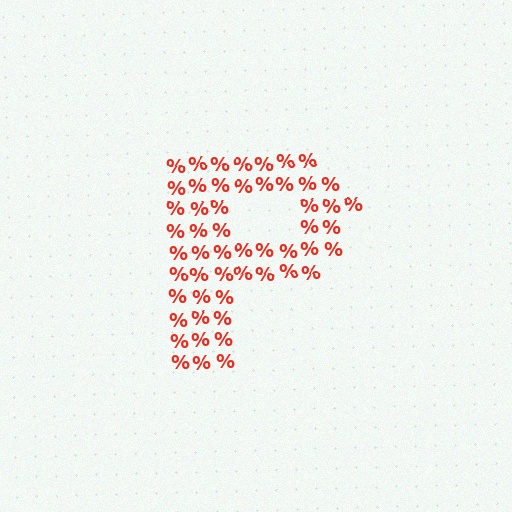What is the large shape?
The large shape is the letter P.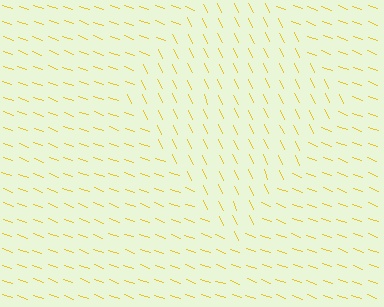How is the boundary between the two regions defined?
The boundary is defined purely by a change in line orientation (approximately 45 degrees difference). All lines are the same color and thickness.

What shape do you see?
I see a diamond.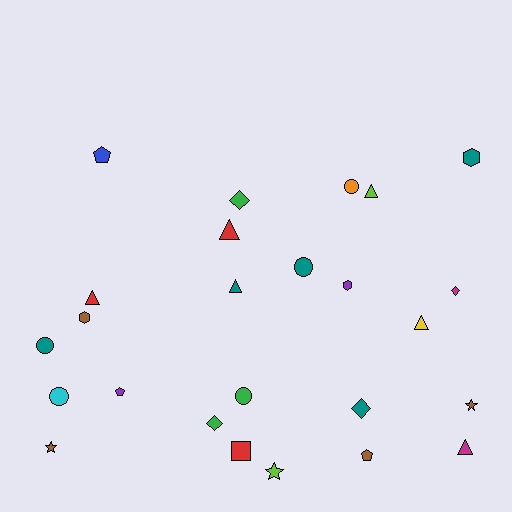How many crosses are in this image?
There are no crosses.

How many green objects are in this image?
There are 3 green objects.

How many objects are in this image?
There are 25 objects.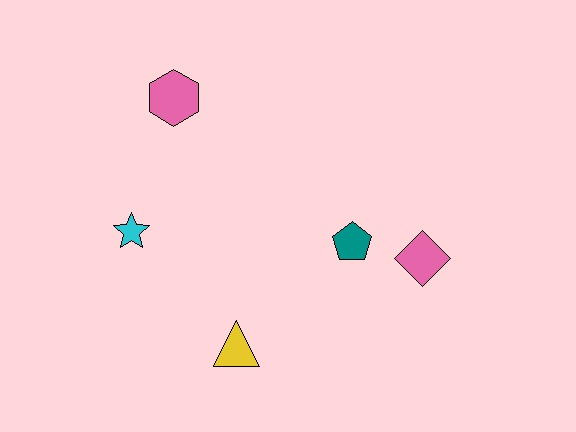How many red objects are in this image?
There are no red objects.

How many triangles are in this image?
There is 1 triangle.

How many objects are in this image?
There are 5 objects.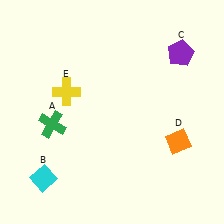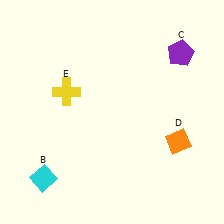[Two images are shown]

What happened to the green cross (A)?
The green cross (A) was removed in Image 2. It was in the bottom-left area of Image 1.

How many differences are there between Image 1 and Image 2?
There is 1 difference between the two images.